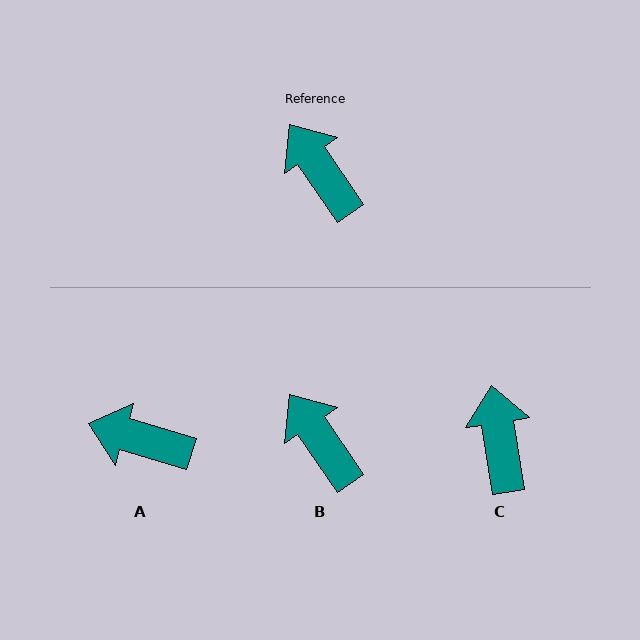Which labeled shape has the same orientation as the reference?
B.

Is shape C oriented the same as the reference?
No, it is off by about 25 degrees.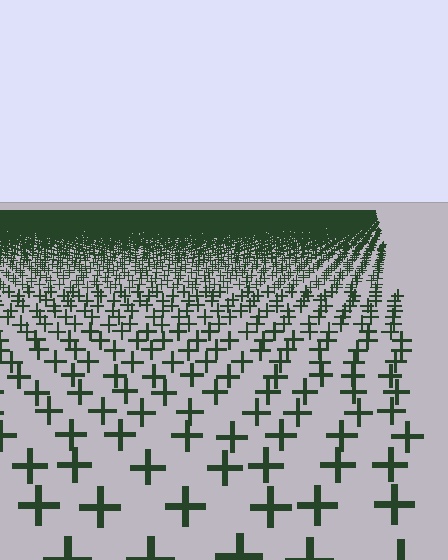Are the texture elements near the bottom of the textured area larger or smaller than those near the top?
Larger. Near the bottom, elements are closer to the viewer and appear at a bigger on-screen size.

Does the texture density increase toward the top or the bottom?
Density increases toward the top.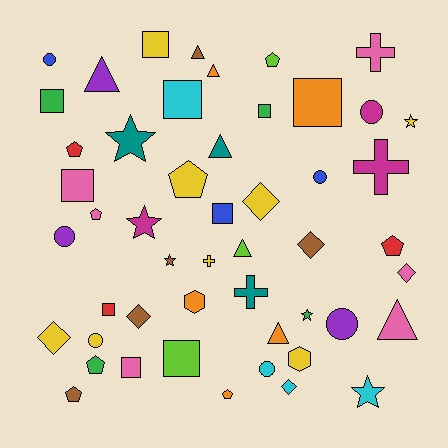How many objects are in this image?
There are 50 objects.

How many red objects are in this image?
There are 3 red objects.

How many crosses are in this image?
There are 4 crosses.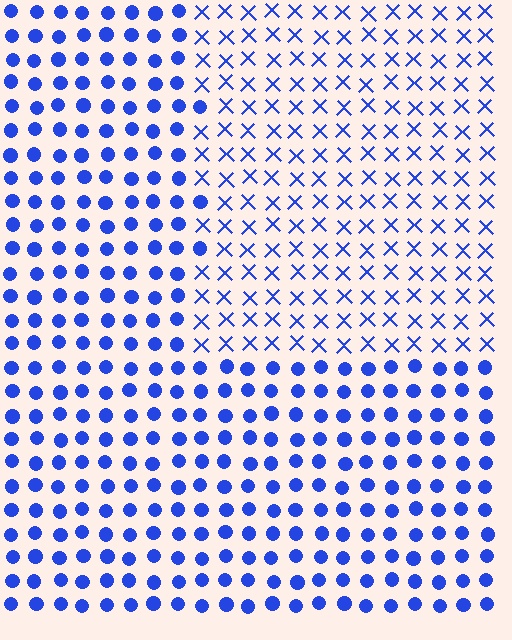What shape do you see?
I see a rectangle.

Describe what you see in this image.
The image is filled with small blue elements arranged in a uniform grid. A rectangle-shaped region contains X marks, while the surrounding area contains circles. The boundary is defined purely by the change in element shape.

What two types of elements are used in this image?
The image uses X marks inside the rectangle region and circles outside it.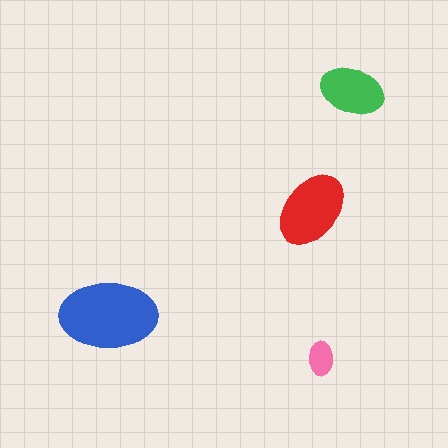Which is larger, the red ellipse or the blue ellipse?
The blue one.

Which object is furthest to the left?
The blue ellipse is leftmost.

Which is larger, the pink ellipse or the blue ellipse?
The blue one.